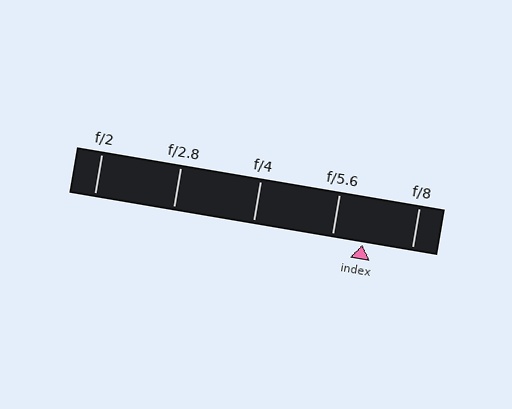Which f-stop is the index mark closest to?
The index mark is closest to f/5.6.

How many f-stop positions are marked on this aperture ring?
There are 5 f-stop positions marked.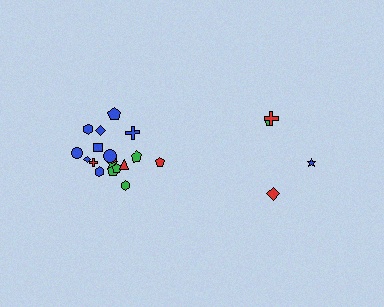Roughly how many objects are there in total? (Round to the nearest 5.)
Roughly 20 objects in total.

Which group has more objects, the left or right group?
The left group.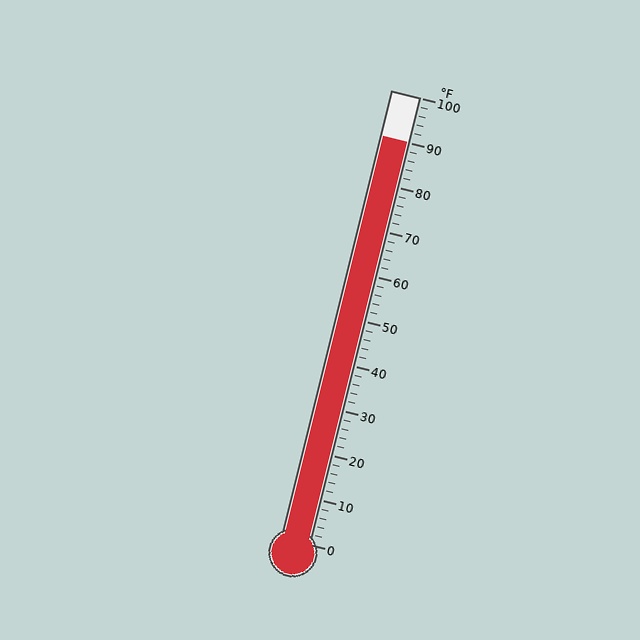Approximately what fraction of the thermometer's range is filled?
The thermometer is filled to approximately 90% of its range.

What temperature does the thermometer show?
The thermometer shows approximately 90°F.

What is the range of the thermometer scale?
The thermometer scale ranges from 0°F to 100°F.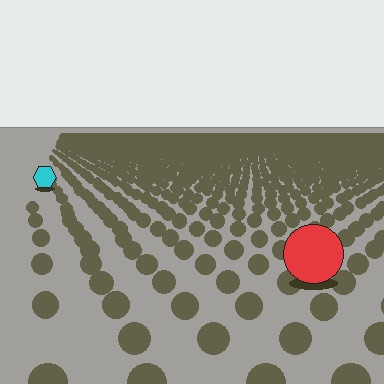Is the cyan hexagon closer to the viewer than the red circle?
No. The red circle is closer — you can tell from the texture gradient: the ground texture is coarser near it.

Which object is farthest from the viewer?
The cyan hexagon is farthest from the viewer. It appears smaller and the ground texture around it is denser.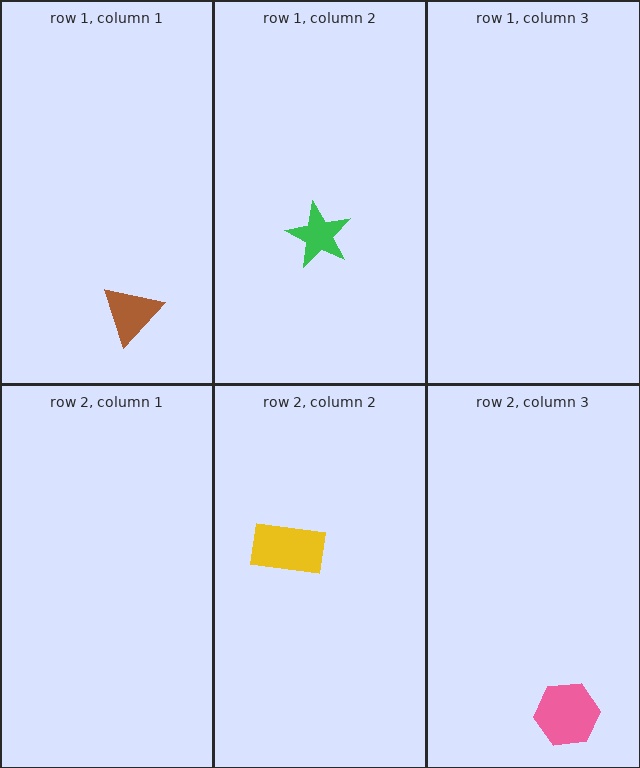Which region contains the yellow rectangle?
The row 2, column 2 region.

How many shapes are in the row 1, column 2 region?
1.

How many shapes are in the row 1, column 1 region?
1.